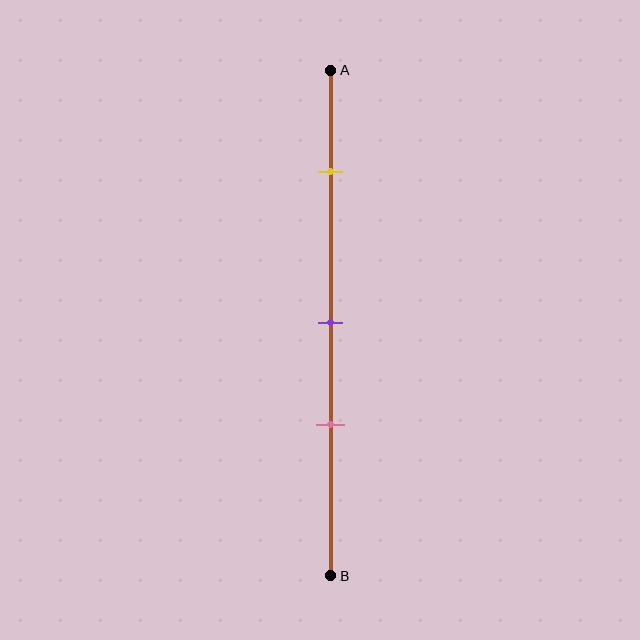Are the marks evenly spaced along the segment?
No, the marks are not evenly spaced.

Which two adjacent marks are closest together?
The purple and pink marks are the closest adjacent pair.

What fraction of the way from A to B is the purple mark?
The purple mark is approximately 50% (0.5) of the way from A to B.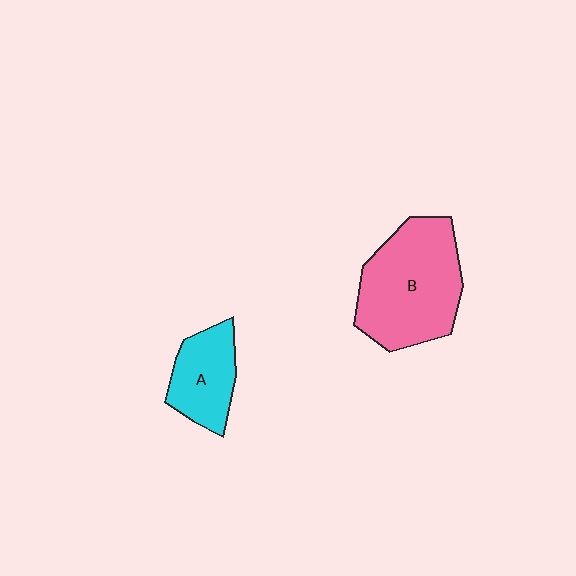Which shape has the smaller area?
Shape A (cyan).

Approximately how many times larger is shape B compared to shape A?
Approximately 2.0 times.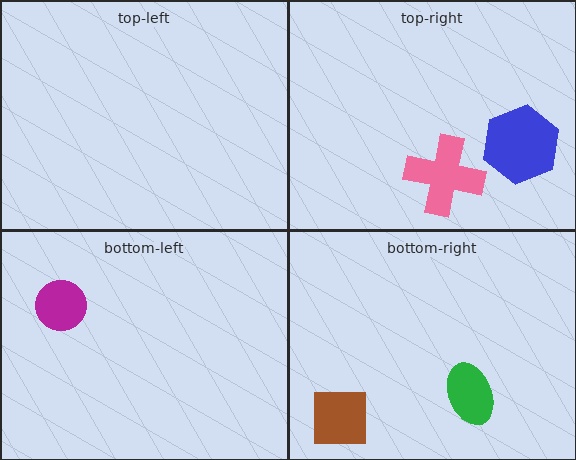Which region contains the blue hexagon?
The top-right region.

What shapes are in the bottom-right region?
The brown square, the green ellipse.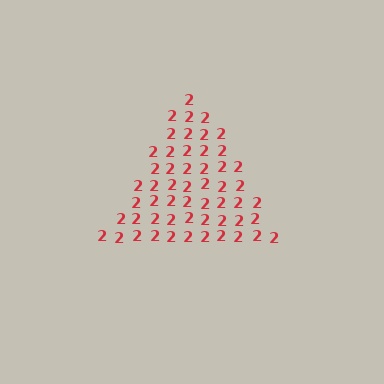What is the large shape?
The large shape is a triangle.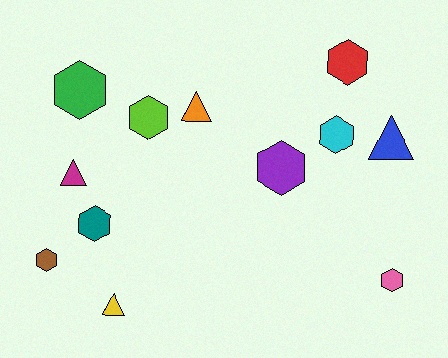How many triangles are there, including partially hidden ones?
There are 4 triangles.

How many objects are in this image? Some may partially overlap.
There are 12 objects.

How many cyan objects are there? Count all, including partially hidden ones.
There is 1 cyan object.